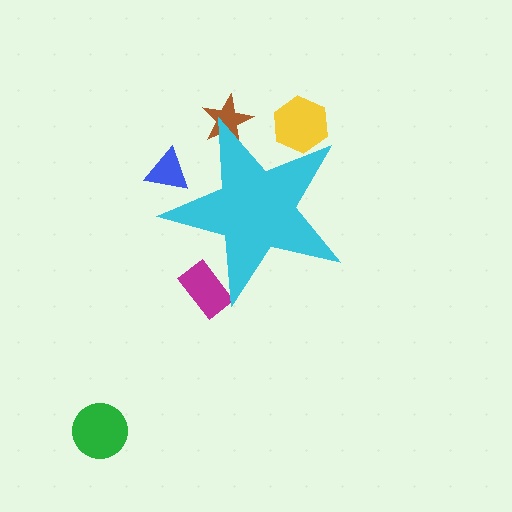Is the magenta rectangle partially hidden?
Yes, the magenta rectangle is partially hidden behind the cyan star.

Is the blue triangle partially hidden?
Yes, the blue triangle is partially hidden behind the cyan star.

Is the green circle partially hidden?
No, the green circle is fully visible.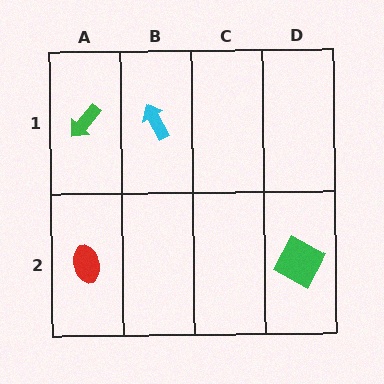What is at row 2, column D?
A green square.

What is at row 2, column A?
A red ellipse.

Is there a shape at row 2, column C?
No, that cell is empty.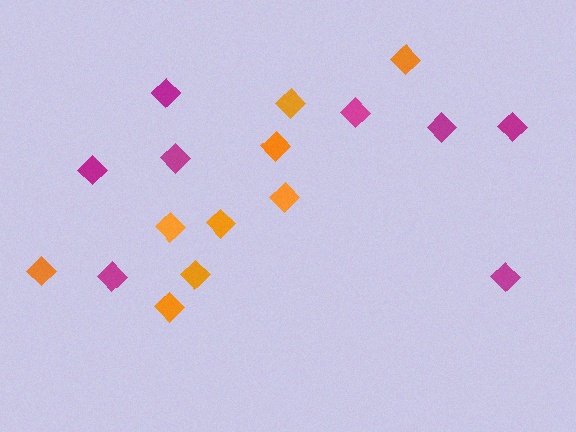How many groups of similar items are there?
There are 2 groups: one group of magenta diamonds (8) and one group of orange diamonds (9).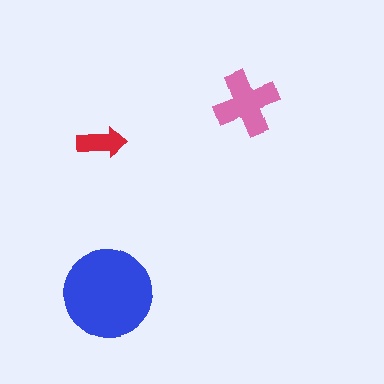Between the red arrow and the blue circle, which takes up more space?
The blue circle.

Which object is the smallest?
The red arrow.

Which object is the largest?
The blue circle.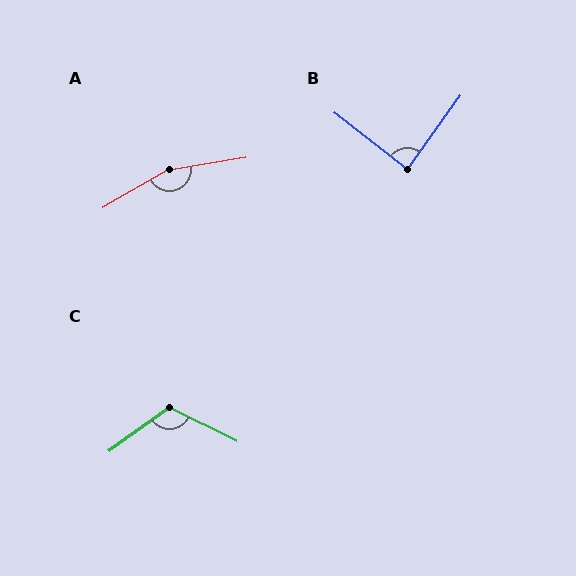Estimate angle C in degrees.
Approximately 118 degrees.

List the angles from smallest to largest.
B (88°), C (118°), A (159°).